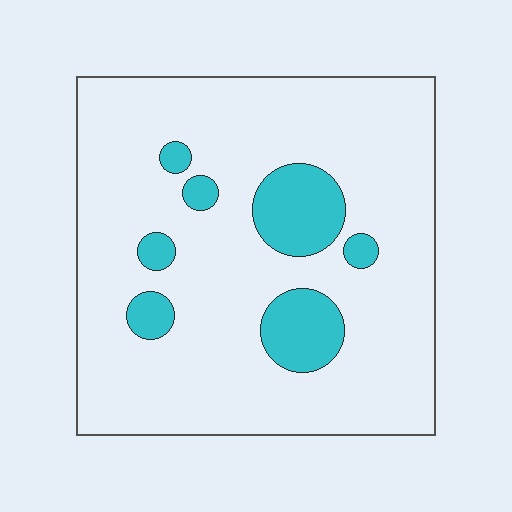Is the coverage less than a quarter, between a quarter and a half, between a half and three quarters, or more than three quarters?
Less than a quarter.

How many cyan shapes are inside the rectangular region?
7.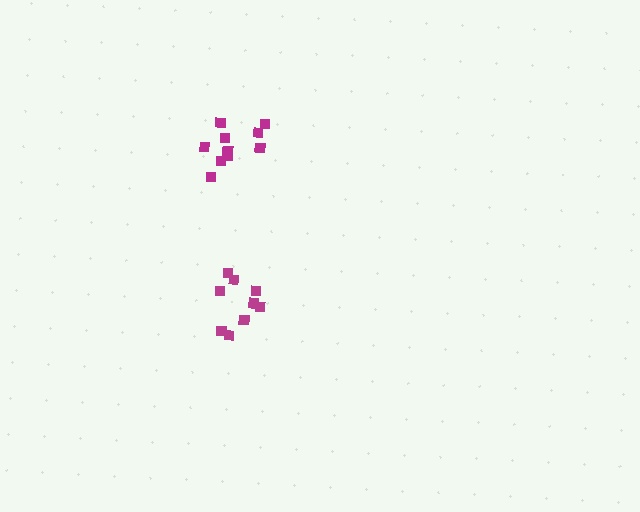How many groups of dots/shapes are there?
There are 2 groups.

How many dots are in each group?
Group 1: 9 dots, Group 2: 10 dots (19 total).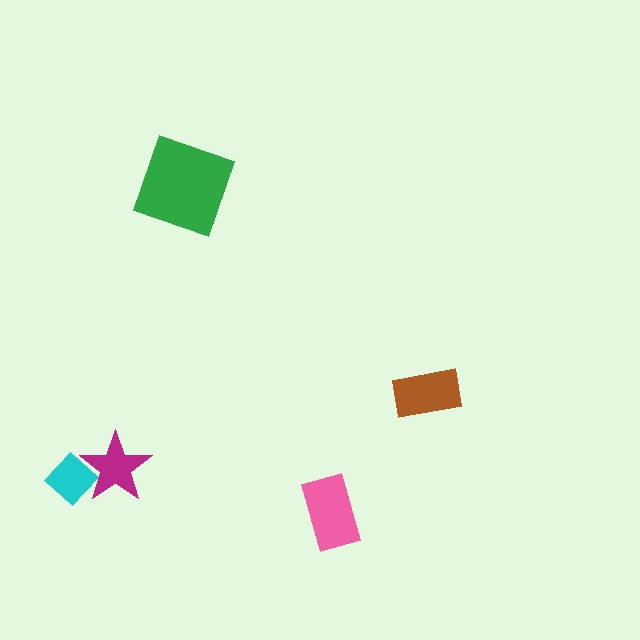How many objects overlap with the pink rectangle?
0 objects overlap with the pink rectangle.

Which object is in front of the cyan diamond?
The magenta star is in front of the cyan diamond.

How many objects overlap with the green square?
0 objects overlap with the green square.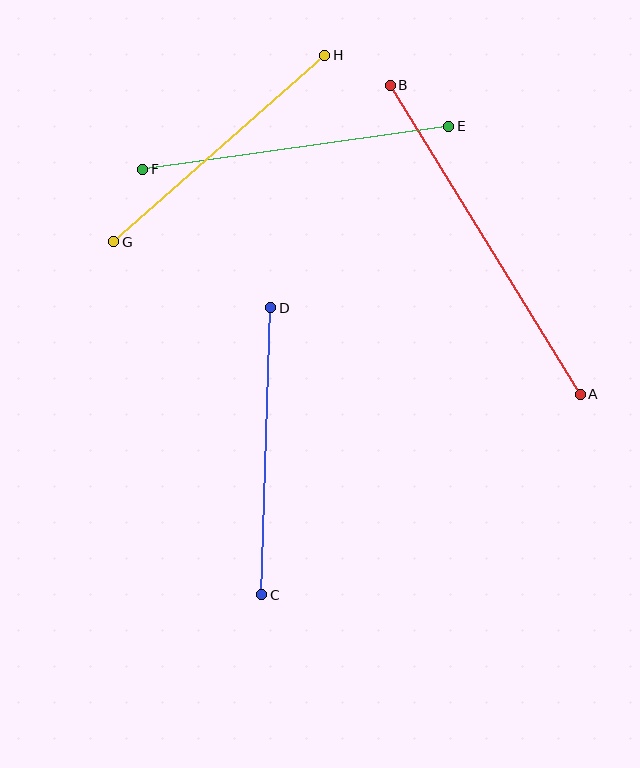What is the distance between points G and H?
The distance is approximately 282 pixels.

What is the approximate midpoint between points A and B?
The midpoint is at approximately (485, 240) pixels.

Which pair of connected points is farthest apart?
Points A and B are farthest apart.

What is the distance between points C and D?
The distance is approximately 287 pixels.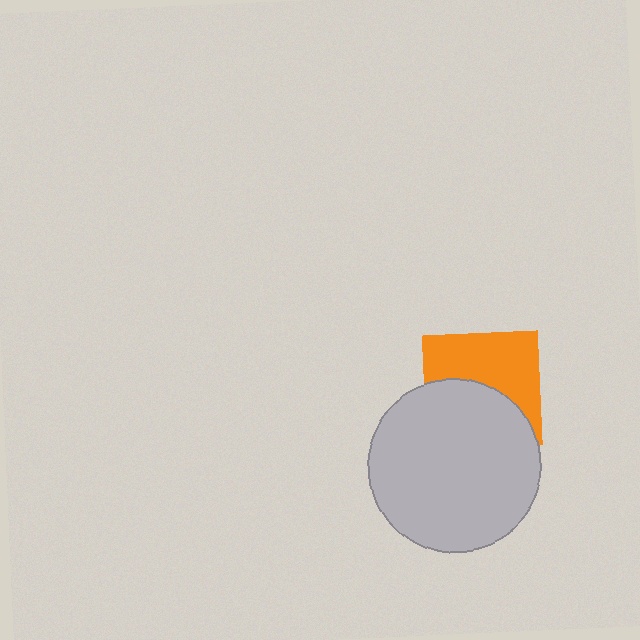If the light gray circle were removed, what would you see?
You would see the complete orange square.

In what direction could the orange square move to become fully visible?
The orange square could move up. That would shift it out from behind the light gray circle entirely.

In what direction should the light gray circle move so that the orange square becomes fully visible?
The light gray circle should move down. That is the shortest direction to clear the overlap and leave the orange square fully visible.